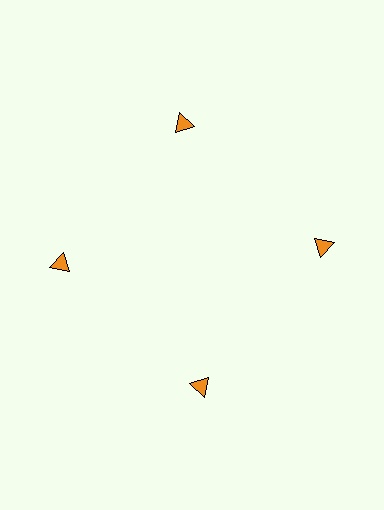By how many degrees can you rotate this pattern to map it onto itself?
The pattern maps onto itself every 90 degrees of rotation.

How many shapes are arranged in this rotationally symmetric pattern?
There are 4 shapes, arranged in 4 groups of 1.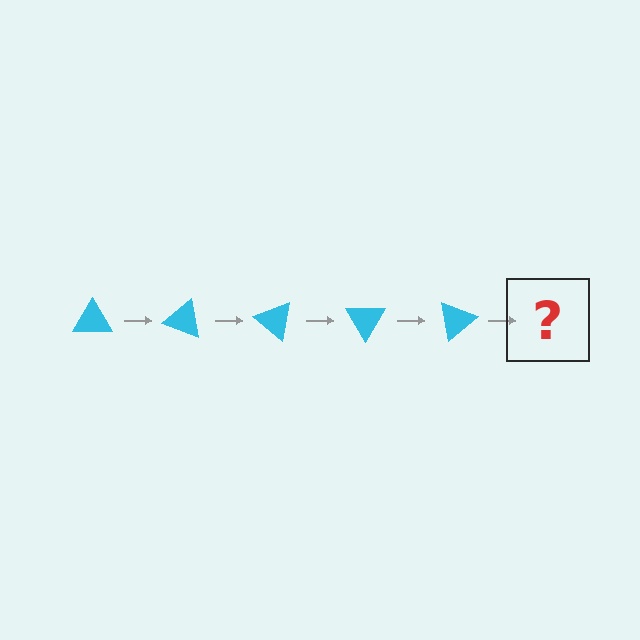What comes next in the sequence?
The next element should be a cyan triangle rotated 100 degrees.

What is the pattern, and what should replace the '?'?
The pattern is that the triangle rotates 20 degrees each step. The '?' should be a cyan triangle rotated 100 degrees.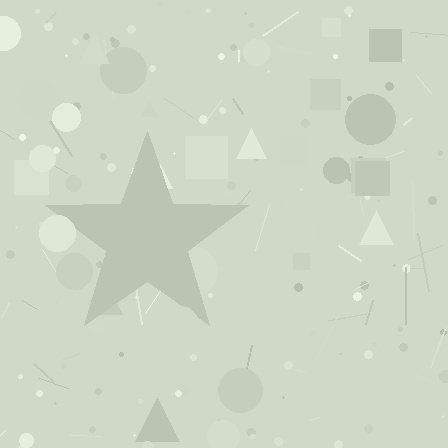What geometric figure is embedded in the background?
A star is embedded in the background.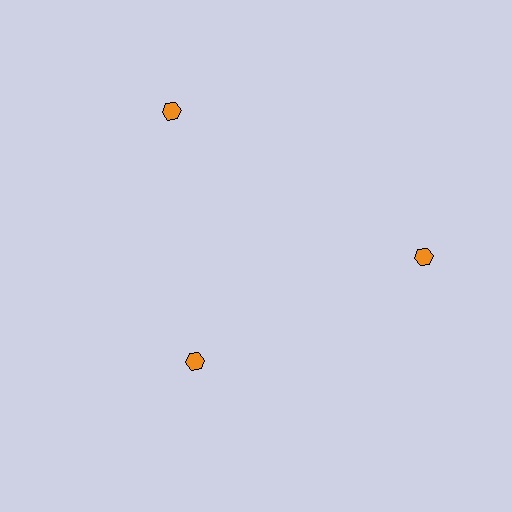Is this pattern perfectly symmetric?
No. The 3 orange hexagons are arranged in a ring, but one element near the 7 o'clock position is pulled inward toward the center, breaking the 3-fold rotational symmetry.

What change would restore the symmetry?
The symmetry would be restored by moving it outward, back onto the ring so that all 3 hexagons sit at equal angles and equal distance from the center.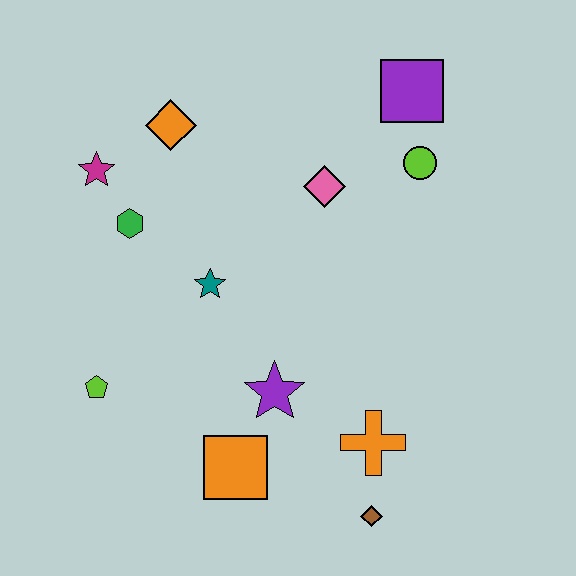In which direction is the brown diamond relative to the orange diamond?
The brown diamond is below the orange diamond.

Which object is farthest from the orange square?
The purple square is farthest from the orange square.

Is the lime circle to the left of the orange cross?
No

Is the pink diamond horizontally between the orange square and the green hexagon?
No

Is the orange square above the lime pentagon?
No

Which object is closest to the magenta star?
The green hexagon is closest to the magenta star.